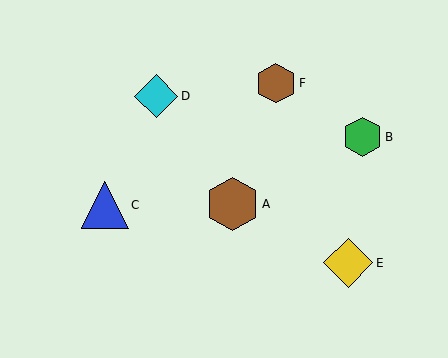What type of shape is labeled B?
Shape B is a green hexagon.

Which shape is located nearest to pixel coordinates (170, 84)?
The cyan diamond (labeled D) at (156, 96) is nearest to that location.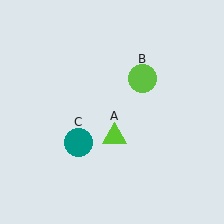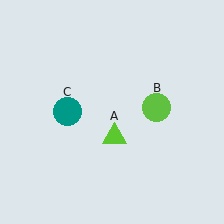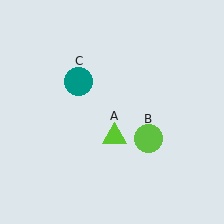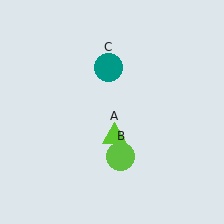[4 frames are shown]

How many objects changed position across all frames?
2 objects changed position: lime circle (object B), teal circle (object C).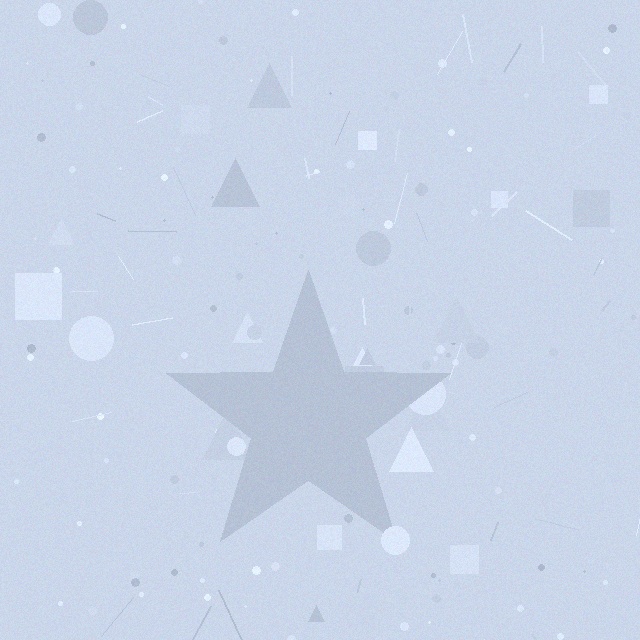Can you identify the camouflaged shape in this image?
The camouflaged shape is a star.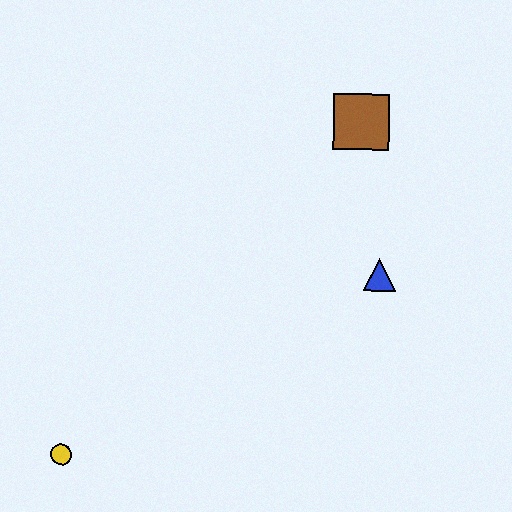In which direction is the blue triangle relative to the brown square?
The blue triangle is below the brown square.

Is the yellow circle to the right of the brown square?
No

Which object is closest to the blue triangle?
The brown square is closest to the blue triangle.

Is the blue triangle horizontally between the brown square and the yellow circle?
No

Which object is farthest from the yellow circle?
The brown square is farthest from the yellow circle.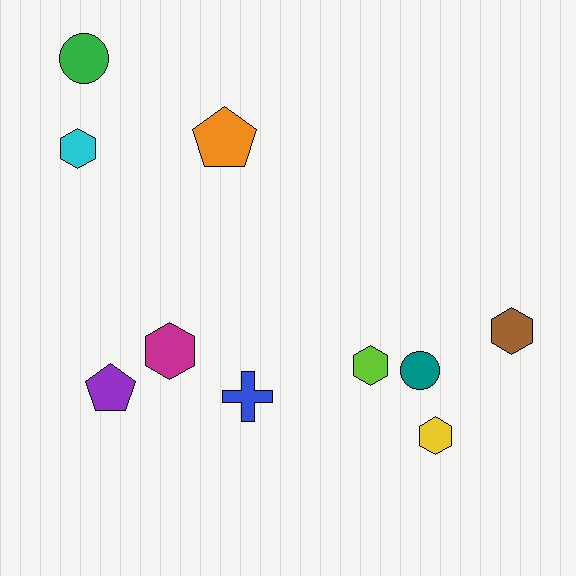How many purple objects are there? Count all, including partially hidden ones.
There is 1 purple object.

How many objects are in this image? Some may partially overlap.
There are 10 objects.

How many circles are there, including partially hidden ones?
There are 2 circles.